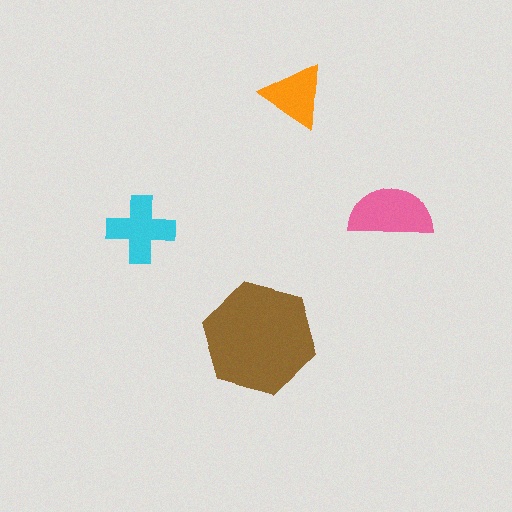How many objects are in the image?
There are 4 objects in the image.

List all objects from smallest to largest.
The orange triangle, the cyan cross, the pink semicircle, the brown hexagon.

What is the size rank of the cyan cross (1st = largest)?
3rd.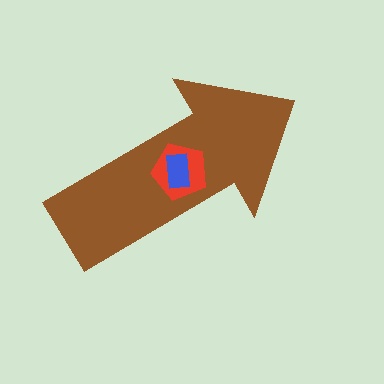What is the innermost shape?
The blue rectangle.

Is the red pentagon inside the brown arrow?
Yes.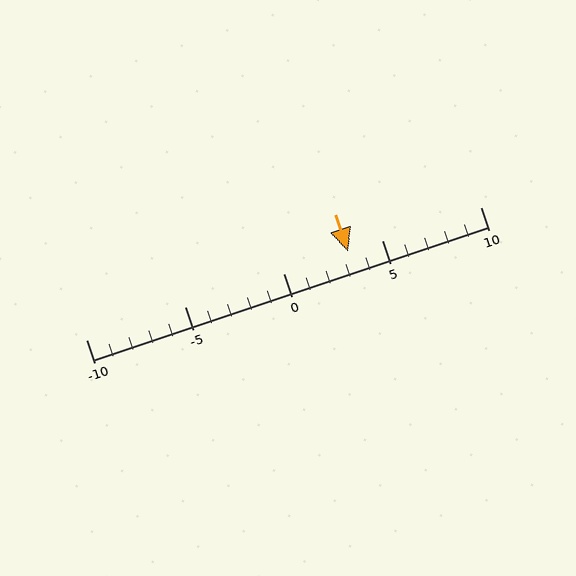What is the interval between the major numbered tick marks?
The major tick marks are spaced 5 units apart.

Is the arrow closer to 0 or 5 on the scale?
The arrow is closer to 5.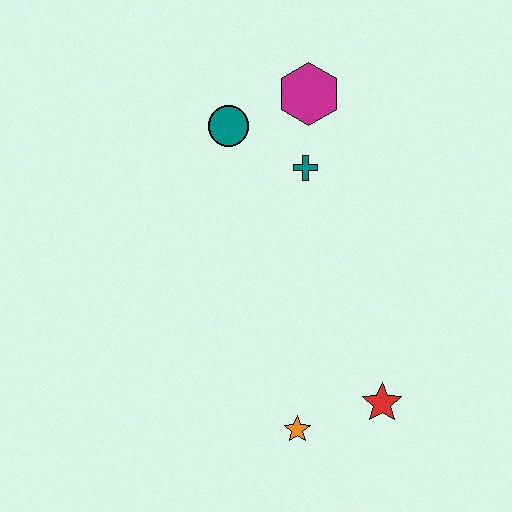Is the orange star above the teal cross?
No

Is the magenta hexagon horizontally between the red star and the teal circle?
Yes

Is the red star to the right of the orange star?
Yes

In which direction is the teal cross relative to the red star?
The teal cross is above the red star.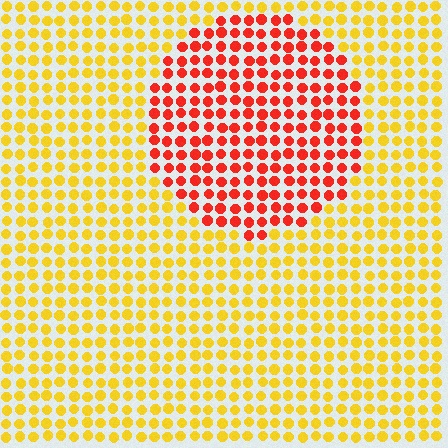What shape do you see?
I see a circle.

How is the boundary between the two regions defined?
The boundary is defined purely by a slight shift in hue (about 48 degrees). Spacing, size, and orientation are identical on both sides.